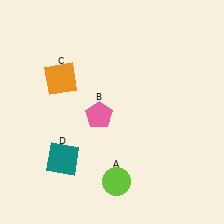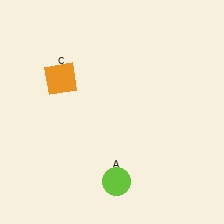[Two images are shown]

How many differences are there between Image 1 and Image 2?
There are 2 differences between the two images.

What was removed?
The teal square (D), the pink pentagon (B) were removed in Image 2.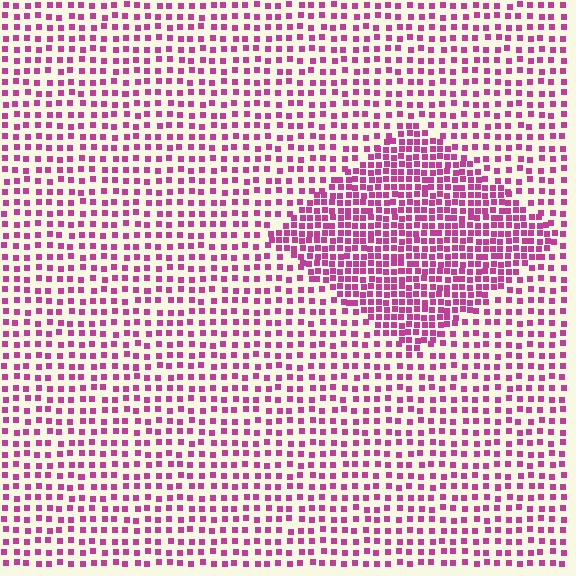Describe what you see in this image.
The image contains small magenta elements arranged at two different densities. A diamond-shaped region is visible where the elements are more densely packed than the surrounding area.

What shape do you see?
I see a diamond.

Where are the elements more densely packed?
The elements are more densely packed inside the diamond boundary.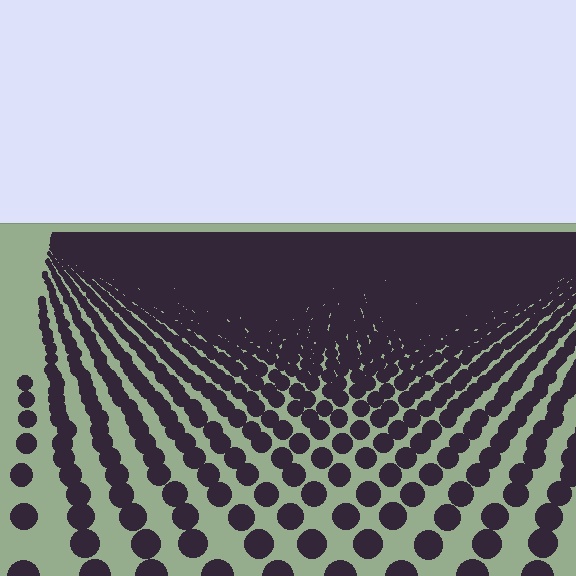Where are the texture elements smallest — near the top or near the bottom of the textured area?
Near the top.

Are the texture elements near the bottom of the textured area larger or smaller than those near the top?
Larger. Near the bottom, elements are closer to the viewer and appear at a bigger on-screen size.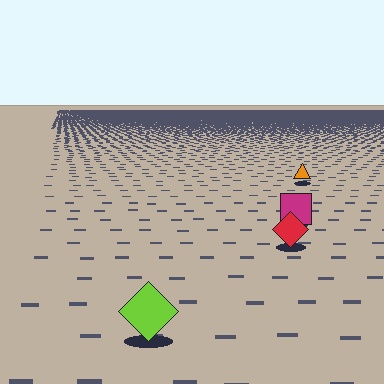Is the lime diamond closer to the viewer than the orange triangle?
Yes. The lime diamond is closer — you can tell from the texture gradient: the ground texture is coarser near it.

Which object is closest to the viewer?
The lime diamond is closest. The texture marks near it are larger and more spread out.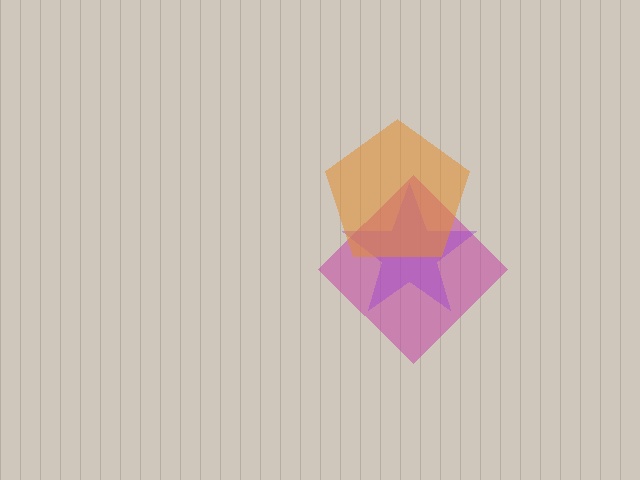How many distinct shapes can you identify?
There are 3 distinct shapes: a magenta diamond, a purple star, an orange pentagon.